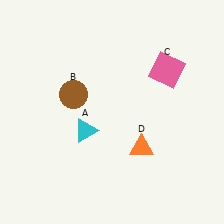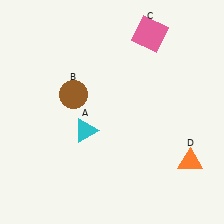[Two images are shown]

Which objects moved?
The objects that moved are: the pink square (C), the orange triangle (D).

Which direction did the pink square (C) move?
The pink square (C) moved up.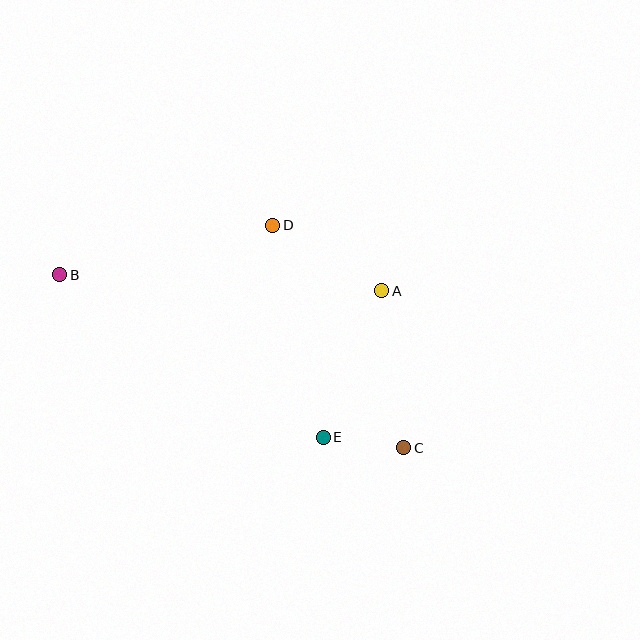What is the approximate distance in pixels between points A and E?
The distance between A and E is approximately 158 pixels.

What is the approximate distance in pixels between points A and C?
The distance between A and C is approximately 159 pixels.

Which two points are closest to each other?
Points C and E are closest to each other.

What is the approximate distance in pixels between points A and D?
The distance between A and D is approximately 127 pixels.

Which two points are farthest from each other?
Points B and C are farthest from each other.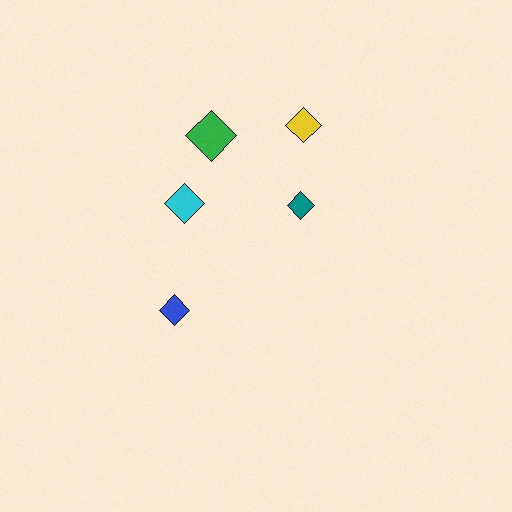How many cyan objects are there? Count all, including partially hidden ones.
There is 1 cyan object.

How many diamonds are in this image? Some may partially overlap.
There are 5 diamonds.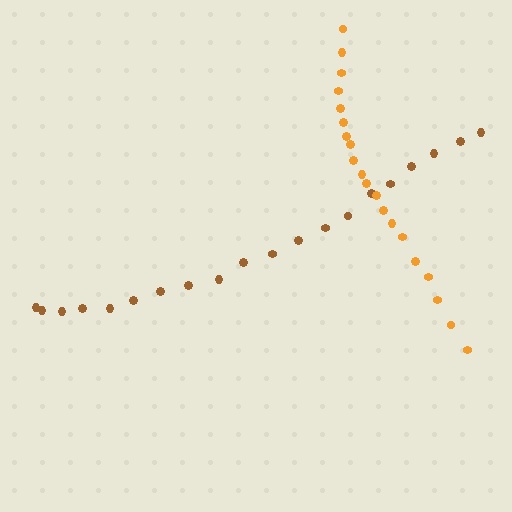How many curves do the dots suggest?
There are 2 distinct paths.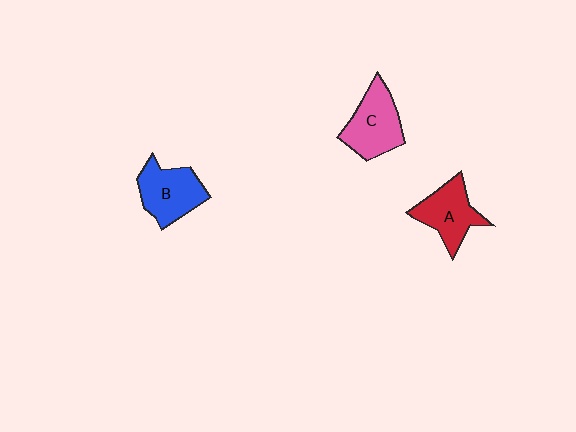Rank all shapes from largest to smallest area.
From largest to smallest: C (pink), B (blue), A (red).